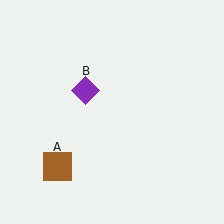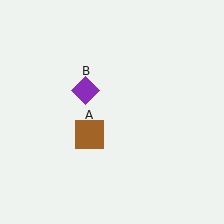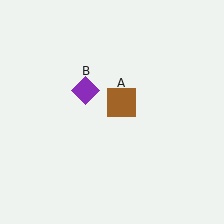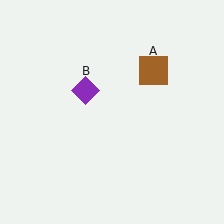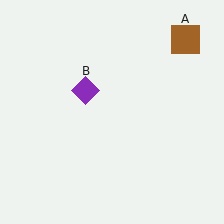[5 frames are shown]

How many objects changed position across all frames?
1 object changed position: brown square (object A).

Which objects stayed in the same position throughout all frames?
Purple diamond (object B) remained stationary.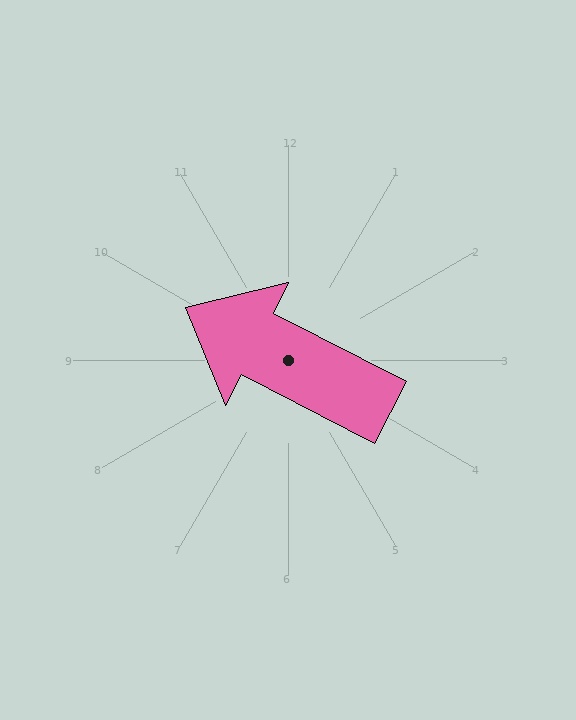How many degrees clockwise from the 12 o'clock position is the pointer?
Approximately 297 degrees.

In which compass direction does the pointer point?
Northwest.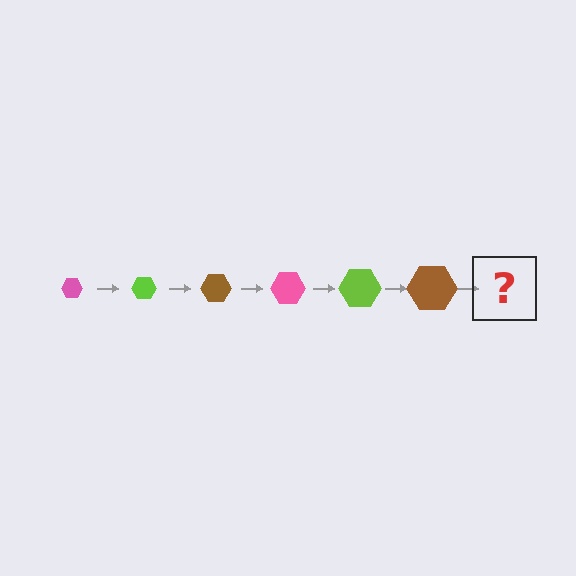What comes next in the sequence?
The next element should be a pink hexagon, larger than the previous one.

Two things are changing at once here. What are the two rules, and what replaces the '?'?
The two rules are that the hexagon grows larger each step and the color cycles through pink, lime, and brown. The '?' should be a pink hexagon, larger than the previous one.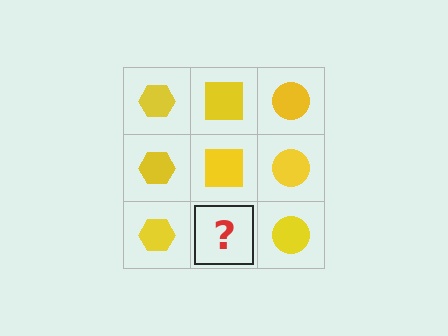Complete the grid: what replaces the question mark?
The question mark should be replaced with a yellow square.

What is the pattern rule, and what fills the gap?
The rule is that each column has a consistent shape. The gap should be filled with a yellow square.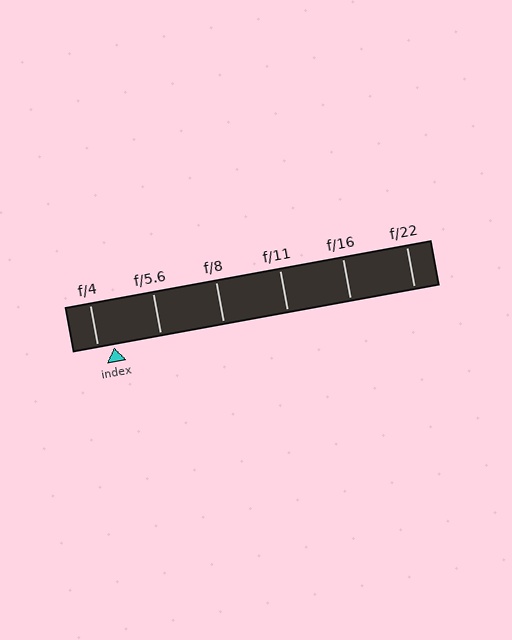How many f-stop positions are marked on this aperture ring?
There are 6 f-stop positions marked.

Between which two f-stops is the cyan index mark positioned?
The index mark is between f/4 and f/5.6.